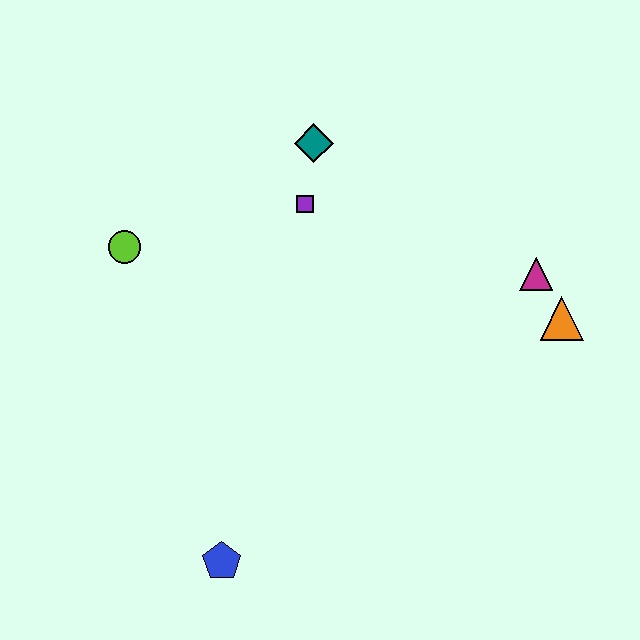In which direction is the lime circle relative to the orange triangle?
The lime circle is to the left of the orange triangle.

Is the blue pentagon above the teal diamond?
No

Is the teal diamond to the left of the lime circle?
No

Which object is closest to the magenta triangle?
The orange triangle is closest to the magenta triangle.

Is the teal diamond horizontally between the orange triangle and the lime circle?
Yes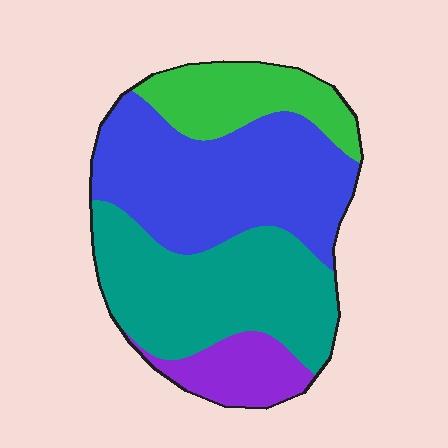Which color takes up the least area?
Purple, at roughly 10%.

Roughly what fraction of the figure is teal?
Teal takes up between a third and a half of the figure.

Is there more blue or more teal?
Blue.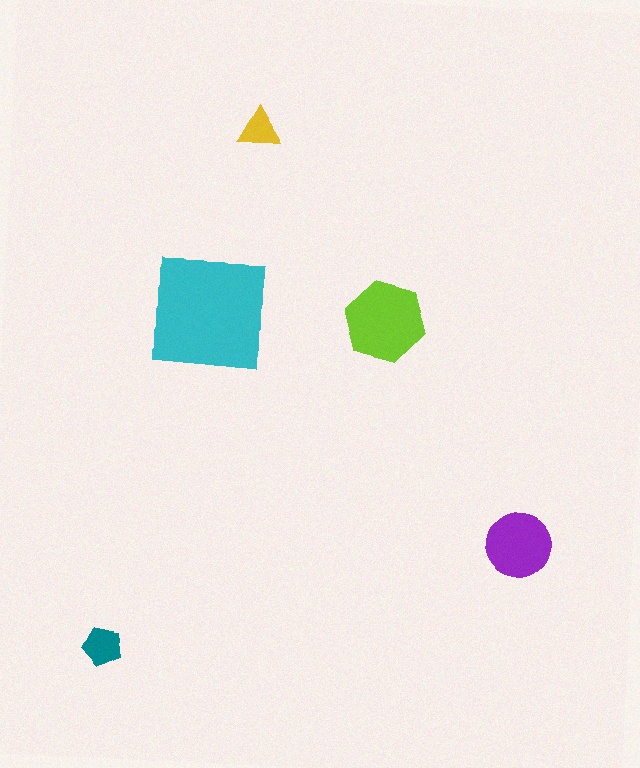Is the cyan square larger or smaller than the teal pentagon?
Larger.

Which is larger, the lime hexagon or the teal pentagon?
The lime hexagon.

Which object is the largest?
The cyan square.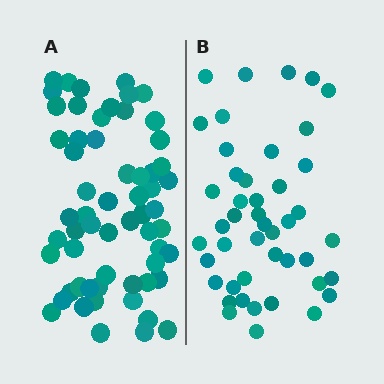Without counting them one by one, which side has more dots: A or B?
Region A (the left region) has more dots.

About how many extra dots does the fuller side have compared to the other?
Region A has approximately 15 more dots than region B.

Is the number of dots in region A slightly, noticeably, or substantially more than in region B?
Region A has noticeably more, but not dramatically so. The ratio is roughly 1.3 to 1.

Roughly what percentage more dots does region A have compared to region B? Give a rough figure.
About 35% more.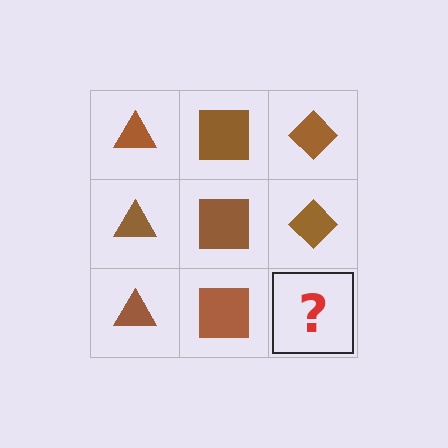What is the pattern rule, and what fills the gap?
The rule is that each column has a consistent shape. The gap should be filled with a brown diamond.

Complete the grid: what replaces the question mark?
The question mark should be replaced with a brown diamond.